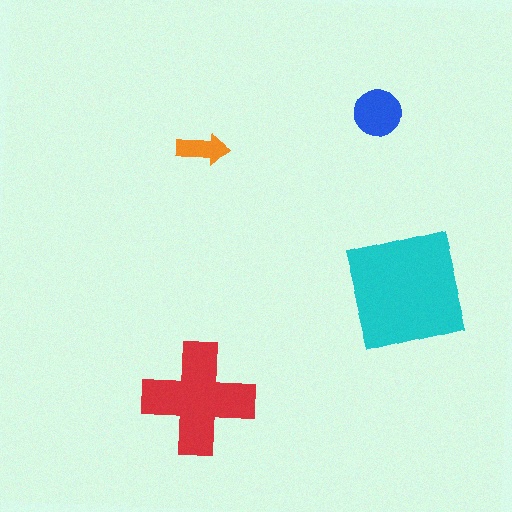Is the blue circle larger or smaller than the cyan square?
Smaller.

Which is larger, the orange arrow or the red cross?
The red cross.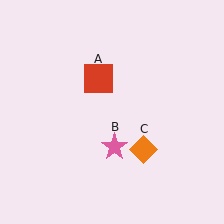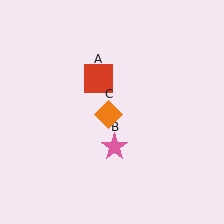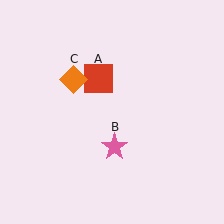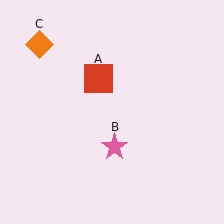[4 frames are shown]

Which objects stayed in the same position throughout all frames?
Red square (object A) and pink star (object B) remained stationary.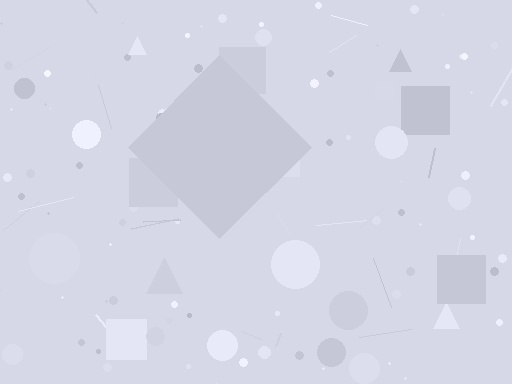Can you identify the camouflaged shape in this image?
The camouflaged shape is a diamond.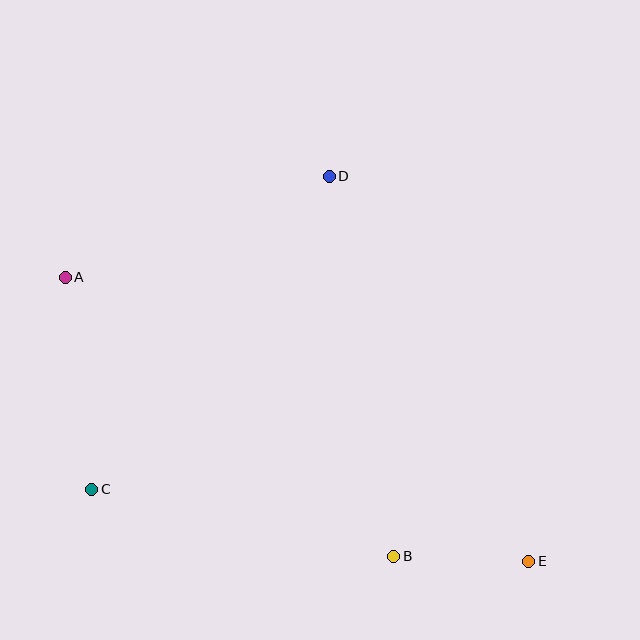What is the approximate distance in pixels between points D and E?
The distance between D and E is approximately 434 pixels.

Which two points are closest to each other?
Points B and E are closest to each other.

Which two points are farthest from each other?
Points A and E are farthest from each other.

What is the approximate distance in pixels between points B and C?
The distance between B and C is approximately 309 pixels.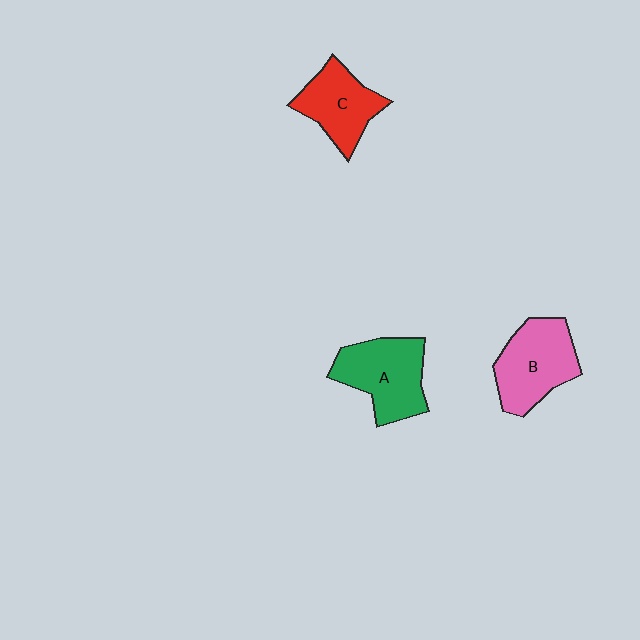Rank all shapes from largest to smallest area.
From largest to smallest: A (green), B (pink), C (red).